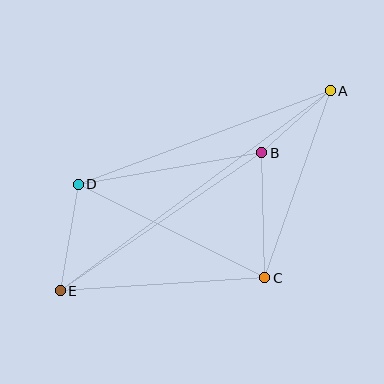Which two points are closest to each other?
Points A and B are closest to each other.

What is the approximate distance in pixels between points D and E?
The distance between D and E is approximately 108 pixels.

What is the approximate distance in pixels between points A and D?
The distance between A and D is approximately 269 pixels.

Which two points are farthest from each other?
Points A and E are farthest from each other.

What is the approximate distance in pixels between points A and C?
The distance between A and C is approximately 198 pixels.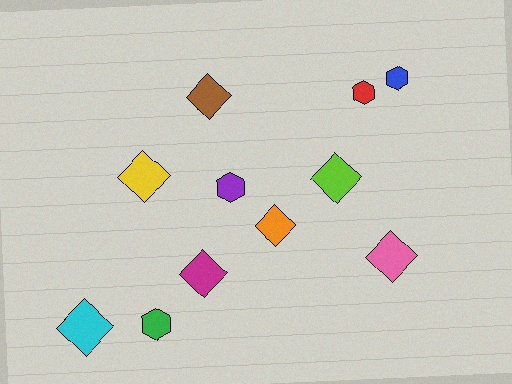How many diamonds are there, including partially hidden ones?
There are 7 diamonds.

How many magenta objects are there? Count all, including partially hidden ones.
There is 1 magenta object.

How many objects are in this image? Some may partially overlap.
There are 11 objects.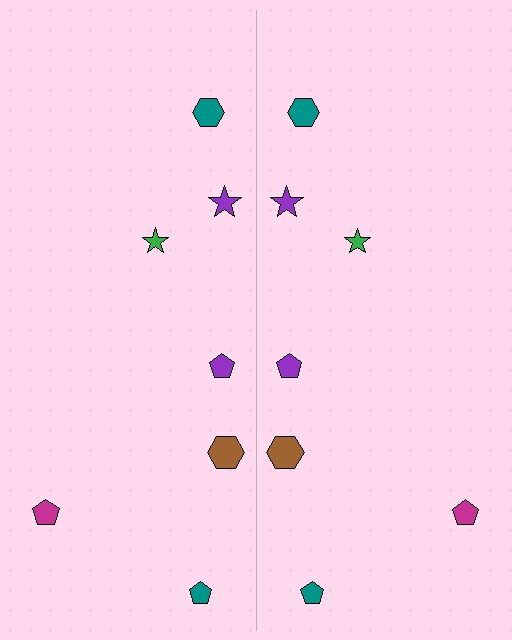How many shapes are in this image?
There are 14 shapes in this image.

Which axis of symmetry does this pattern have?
The pattern has a vertical axis of symmetry running through the center of the image.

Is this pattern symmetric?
Yes, this pattern has bilateral (reflection) symmetry.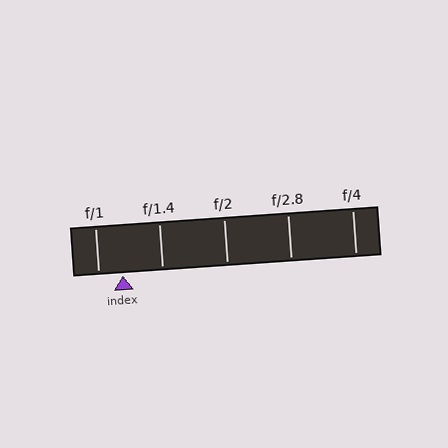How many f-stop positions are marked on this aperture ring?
There are 5 f-stop positions marked.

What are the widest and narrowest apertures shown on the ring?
The widest aperture shown is f/1 and the narrowest is f/4.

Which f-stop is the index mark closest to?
The index mark is closest to f/1.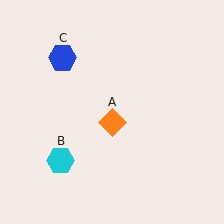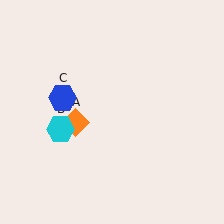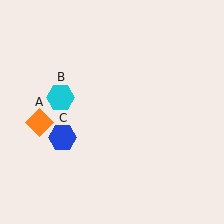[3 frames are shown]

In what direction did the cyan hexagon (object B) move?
The cyan hexagon (object B) moved up.